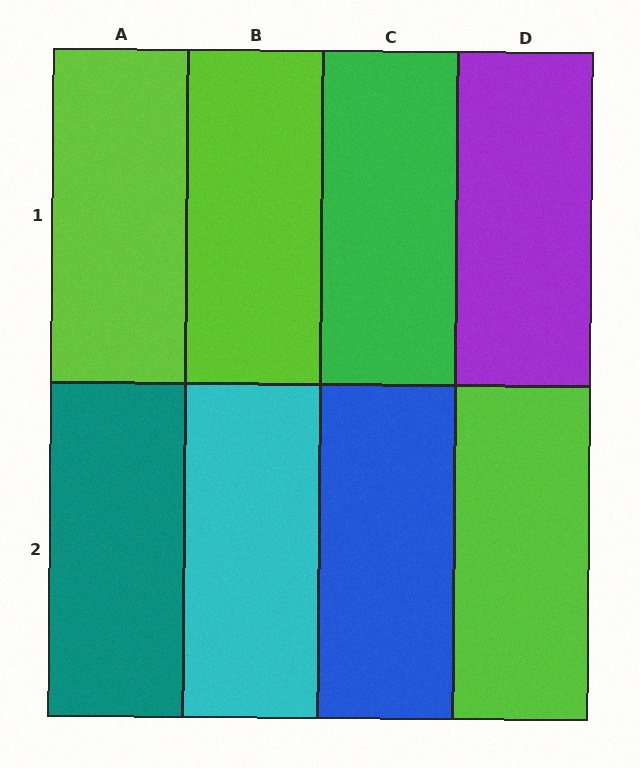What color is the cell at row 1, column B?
Lime.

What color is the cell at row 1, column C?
Green.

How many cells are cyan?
1 cell is cyan.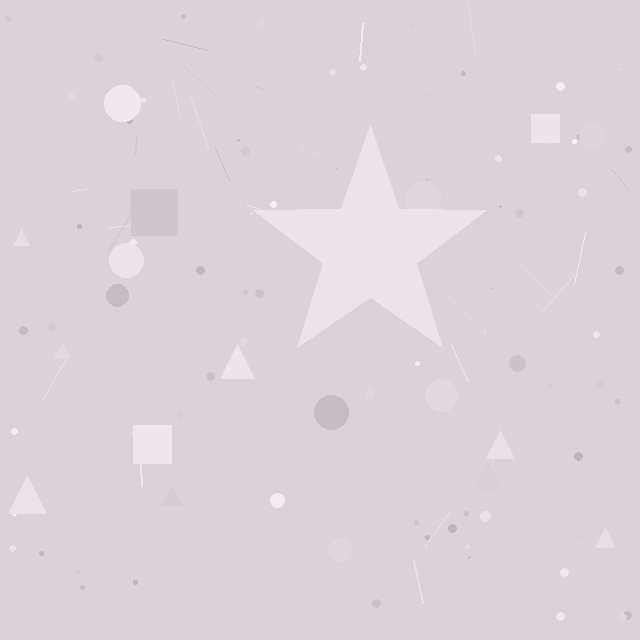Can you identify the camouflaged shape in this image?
The camouflaged shape is a star.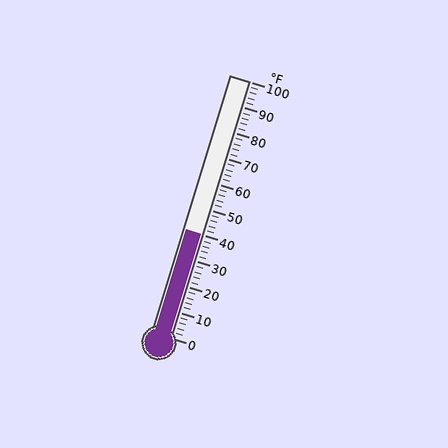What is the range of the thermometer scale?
The thermometer scale ranges from 0°F to 100°F.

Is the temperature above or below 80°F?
The temperature is below 80°F.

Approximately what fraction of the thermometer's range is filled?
The thermometer is filled to approximately 40% of its range.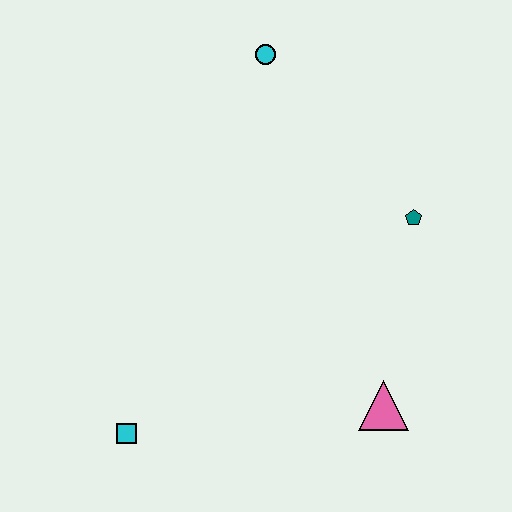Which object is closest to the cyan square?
The pink triangle is closest to the cyan square.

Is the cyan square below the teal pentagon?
Yes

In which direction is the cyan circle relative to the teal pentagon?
The cyan circle is above the teal pentagon.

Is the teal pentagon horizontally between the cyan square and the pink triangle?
No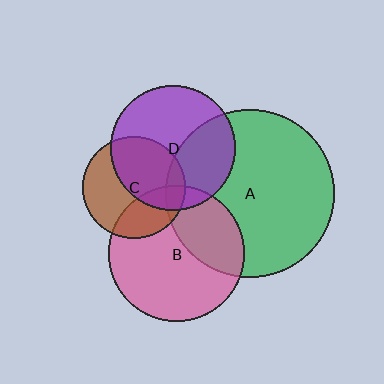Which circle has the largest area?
Circle A (green).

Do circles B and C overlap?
Yes.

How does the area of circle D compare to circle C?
Approximately 1.5 times.